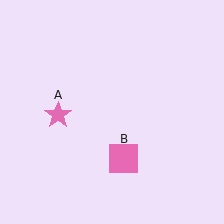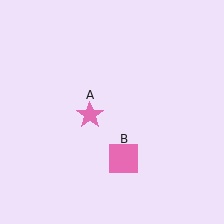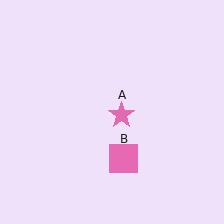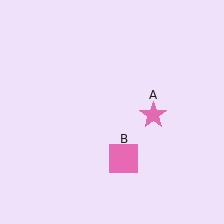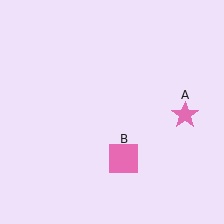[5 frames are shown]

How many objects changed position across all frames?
1 object changed position: pink star (object A).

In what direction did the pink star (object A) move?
The pink star (object A) moved right.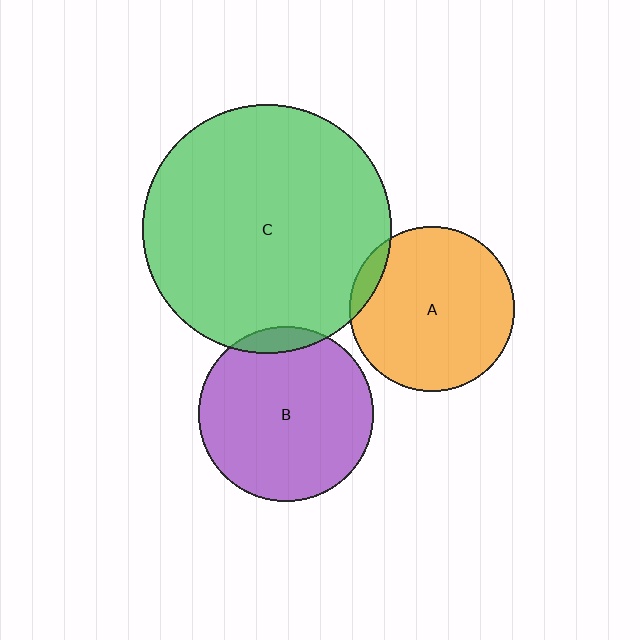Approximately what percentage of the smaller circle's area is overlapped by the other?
Approximately 10%.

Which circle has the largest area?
Circle C (green).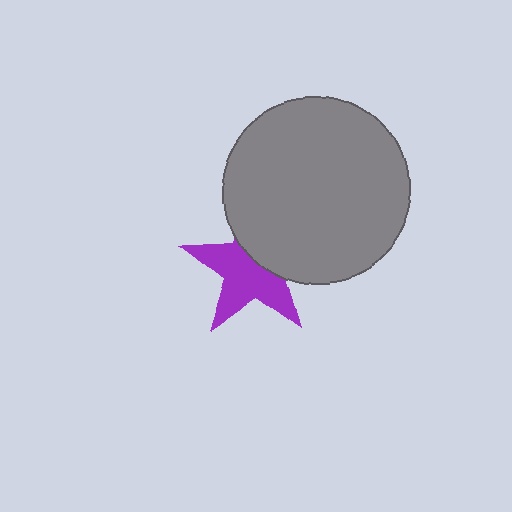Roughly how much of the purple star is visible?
About half of it is visible (roughly 61%).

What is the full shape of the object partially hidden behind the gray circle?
The partially hidden object is a purple star.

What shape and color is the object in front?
The object in front is a gray circle.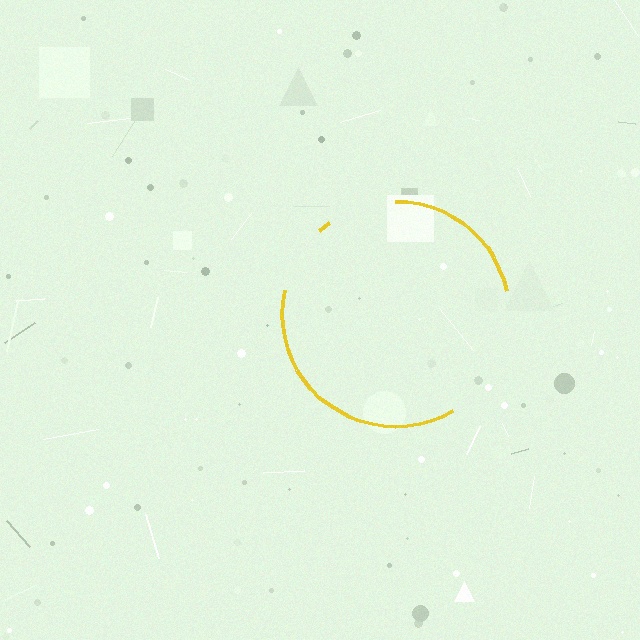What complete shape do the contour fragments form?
The contour fragments form a circle.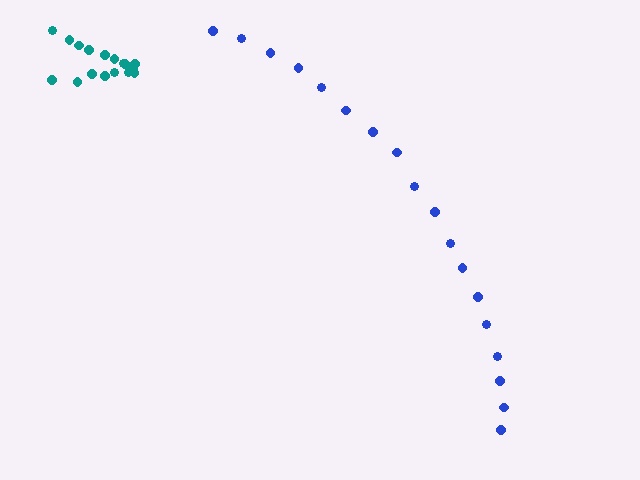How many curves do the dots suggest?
There are 2 distinct paths.